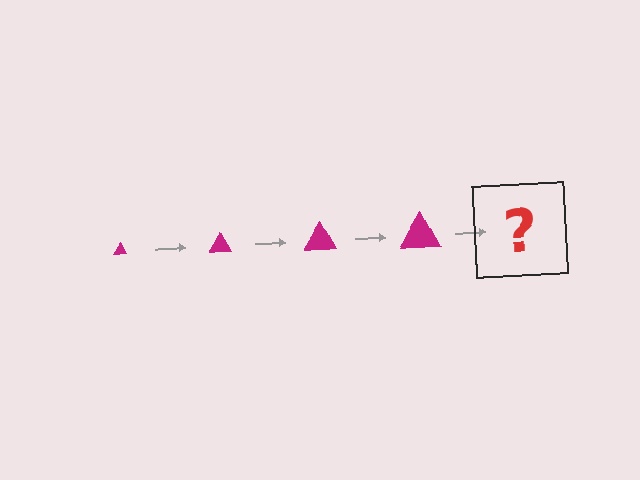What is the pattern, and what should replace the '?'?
The pattern is that the triangle gets progressively larger each step. The '?' should be a magenta triangle, larger than the previous one.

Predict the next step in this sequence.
The next step is a magenta triangle, larger than the previous one.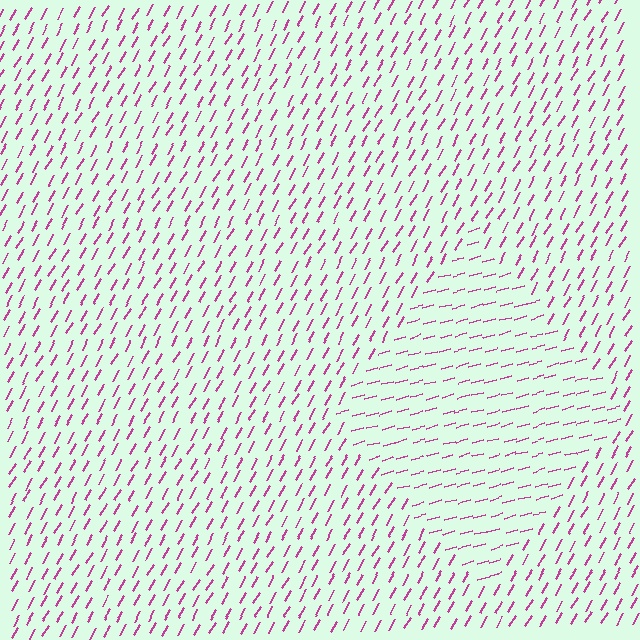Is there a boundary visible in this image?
Yes, there is a texture boundary formed by a change in line orientation.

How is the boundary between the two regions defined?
The boundary is defined purely by a change in line orientation (approximately 45 degrees difference). All lines are the same color and thickness.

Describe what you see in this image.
The image is filled with small magenta line segments. A diamond region in the image has lines oriented differently from the surrounding lines, creating a visible texture boundary.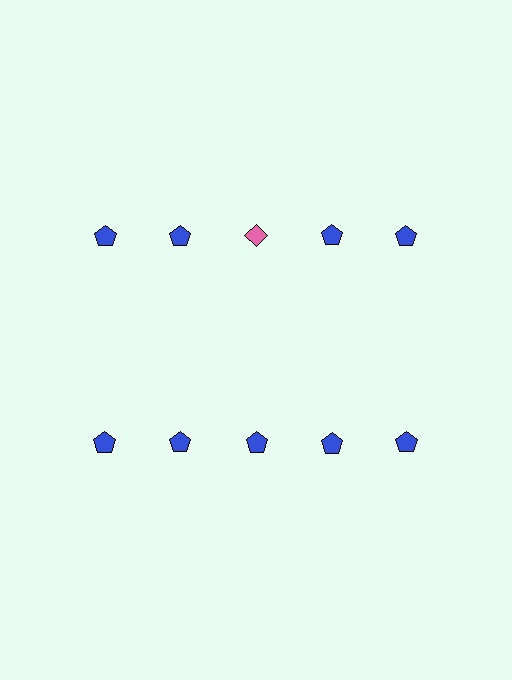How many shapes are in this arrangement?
There are 10 shapes arranged in a grid pattern.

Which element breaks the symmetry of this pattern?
The pink diamond in the top row, center column breaks the symmetry. All other shapes are blue pentagons.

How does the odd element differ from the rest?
It differs in both color (pink instead of blue) and shape (diamond instead of pentagon).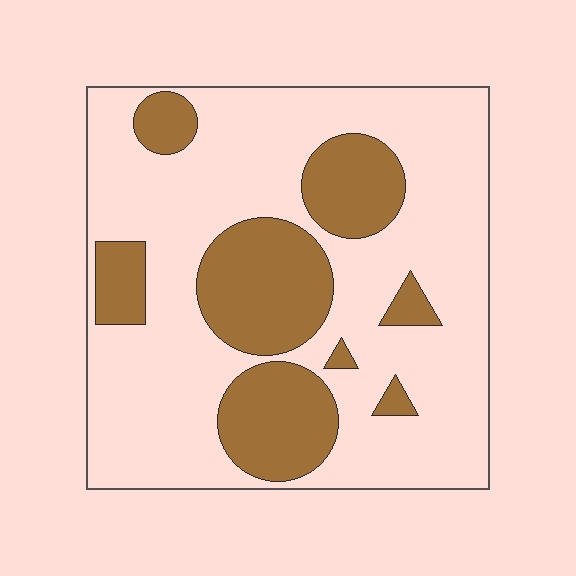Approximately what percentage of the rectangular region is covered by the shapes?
Approximately 30%.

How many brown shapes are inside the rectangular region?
8.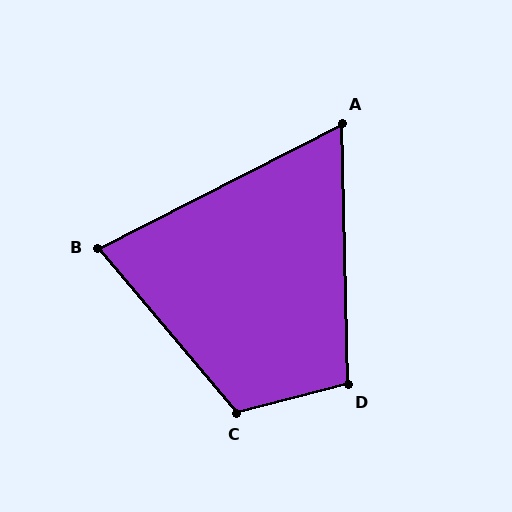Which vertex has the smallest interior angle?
A, at approximately 64 degrees.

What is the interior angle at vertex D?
Approximately 103 degrees (obtuse).